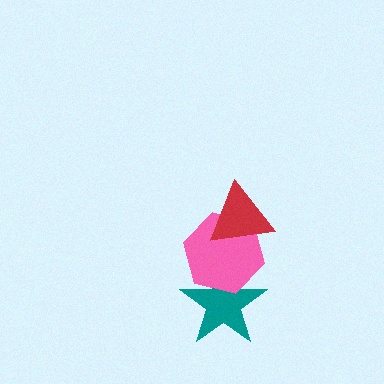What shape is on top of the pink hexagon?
The red triangle is on top of the pink hexagon.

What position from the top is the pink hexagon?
The pink hexagon is 2nd from the top.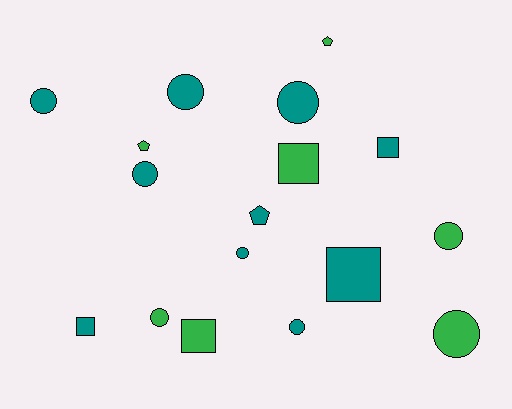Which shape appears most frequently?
Circle, with 9 objects.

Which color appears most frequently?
Teal, with 10 objects.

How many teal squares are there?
There are 3 teal squares.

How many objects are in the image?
There are 17 objects.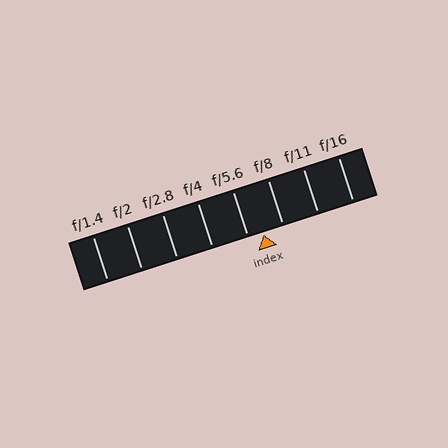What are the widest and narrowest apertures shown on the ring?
The widest aperture shown is f/1.4 and the narrowest is f/16.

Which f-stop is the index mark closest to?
The index mark is closest to f/5.6.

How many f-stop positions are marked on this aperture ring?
There are 8 f-stop positions marked.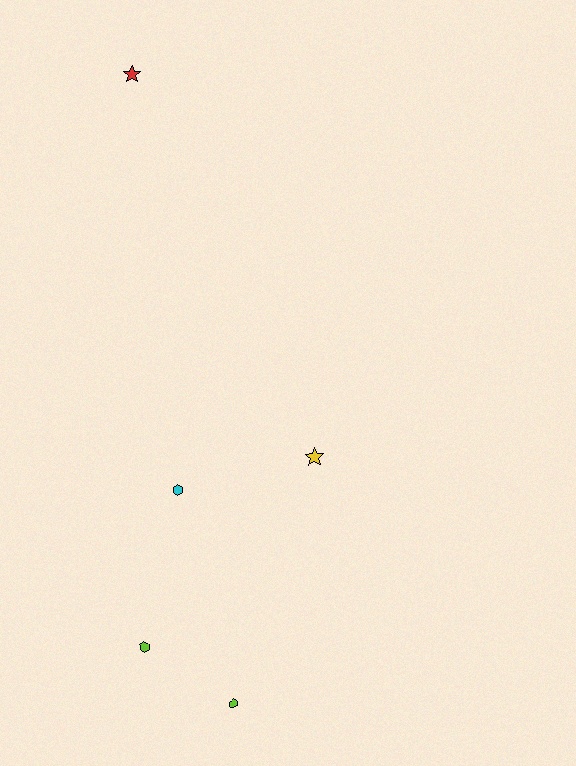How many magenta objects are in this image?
There are no magenta objects.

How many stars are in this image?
There are 2 stars.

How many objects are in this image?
There are 5 objects.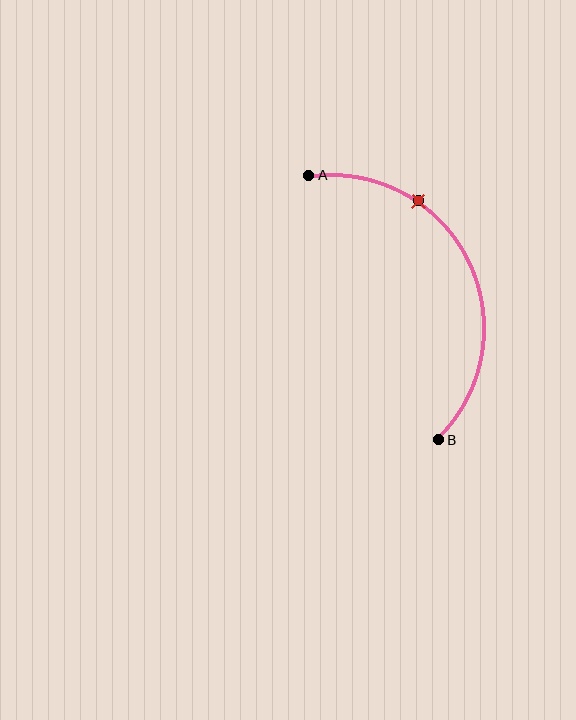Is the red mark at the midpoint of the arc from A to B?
No. The red mark lies on the arc but is closer to endpoint A. The arc midpoint would be at the point on the curve equidistant along the arc from both A and B.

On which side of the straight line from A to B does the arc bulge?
The arc bulges to the right of the straight line connecting A and B.